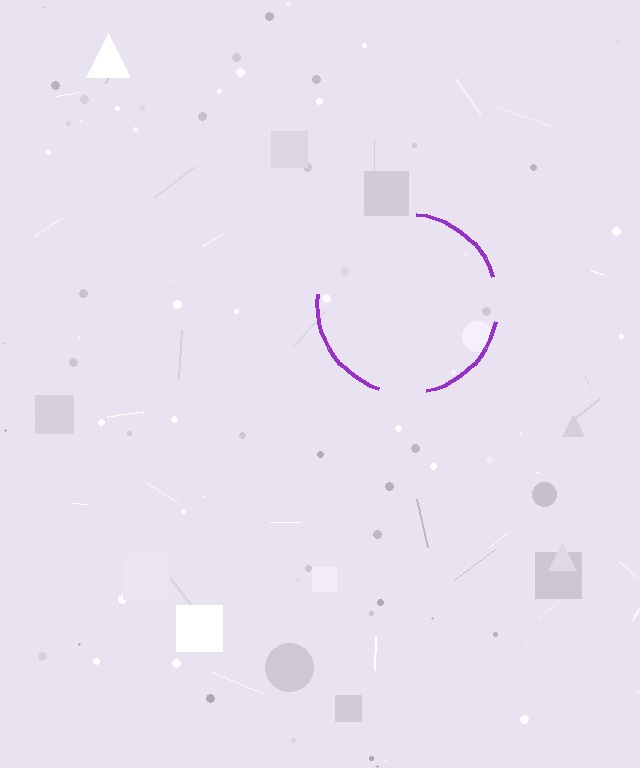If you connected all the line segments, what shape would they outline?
They would outline a circle.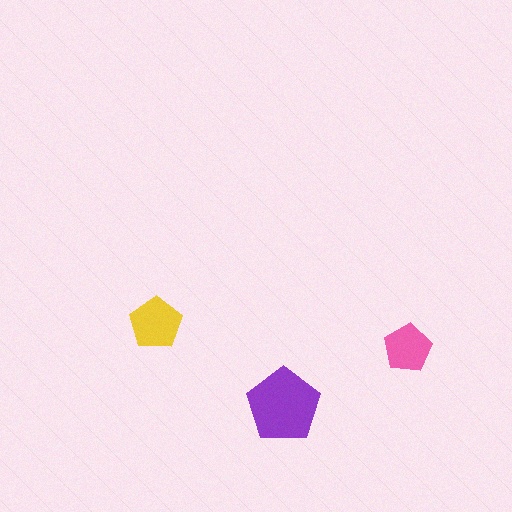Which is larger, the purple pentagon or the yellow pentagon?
The purple one.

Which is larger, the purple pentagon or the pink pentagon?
The purple one.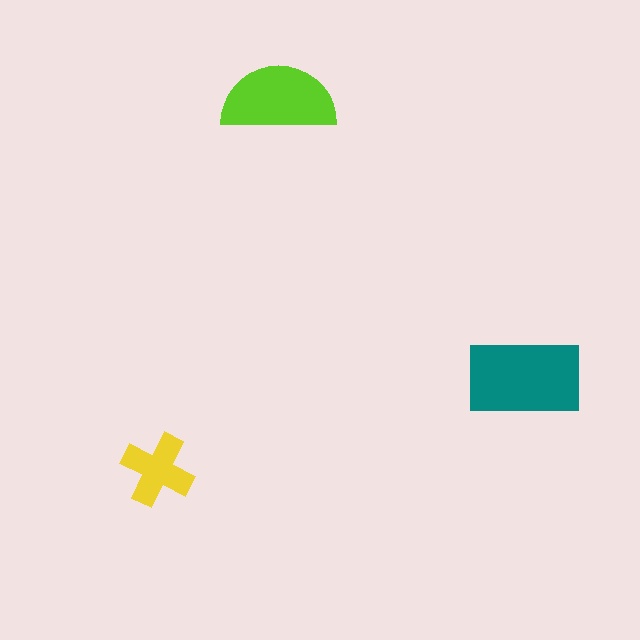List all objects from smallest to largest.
The yellow cross, the lime semicircle, the teal rectangle.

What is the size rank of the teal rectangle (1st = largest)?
1st.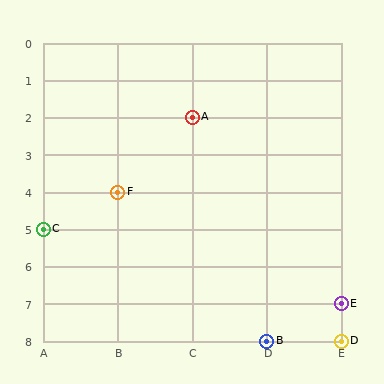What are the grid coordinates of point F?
Point F is at grid coordinates (B, 4).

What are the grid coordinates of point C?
Point C is at grid coordinates (A, 5).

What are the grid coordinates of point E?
Point E is at grid coordinates (E, 7).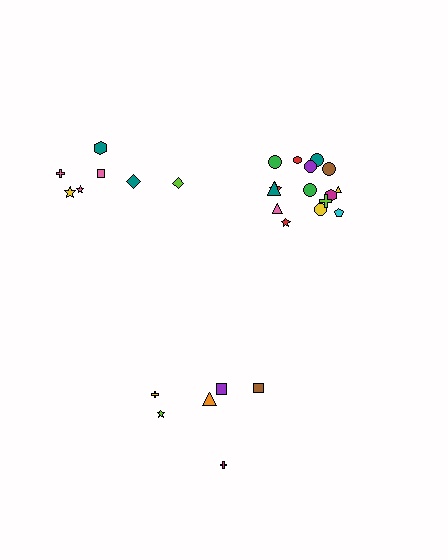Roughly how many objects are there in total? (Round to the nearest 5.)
Roughly 30 objects in total.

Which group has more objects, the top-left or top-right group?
The top-right group.